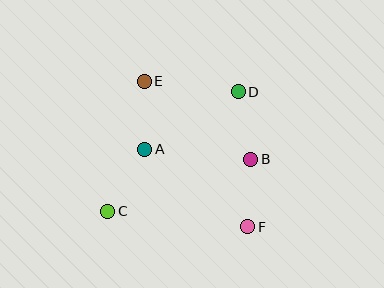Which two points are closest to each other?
Points B and F are closest to each other.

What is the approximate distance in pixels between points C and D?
The distance between C and D is approximately 177 pixels.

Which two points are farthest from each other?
Points E and F are farthest from each other.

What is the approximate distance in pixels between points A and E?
The distance between A and E is approximately 68 pixels.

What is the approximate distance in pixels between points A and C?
The distance between A and C is approximately 72 pixels.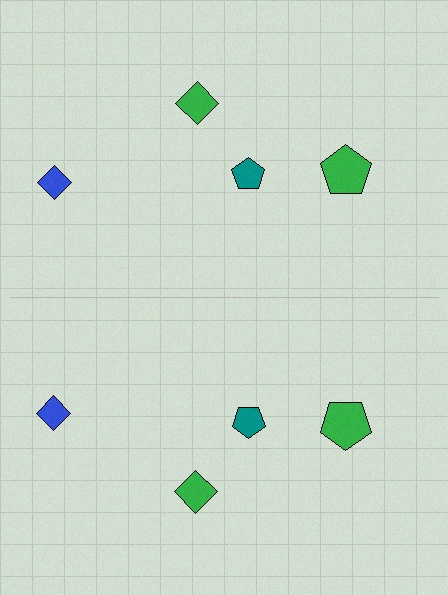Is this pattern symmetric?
Yes, this pattern has bilateral (reflection) symmetry.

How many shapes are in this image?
There are 8 shapes in this image.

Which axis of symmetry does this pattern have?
The pattern has a horizontal axis of symmetry running through the center of the image.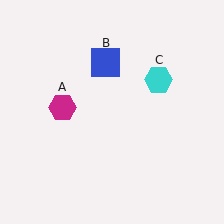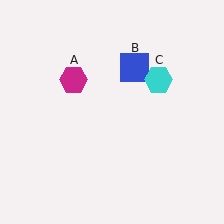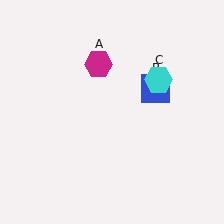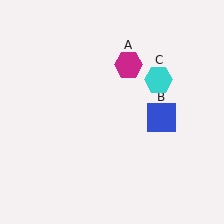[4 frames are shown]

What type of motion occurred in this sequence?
The magenta hexagon (object A), blue square (object B) rotated clockwise around the center of the scene.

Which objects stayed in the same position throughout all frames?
Cyan hexagon (object C) remained stationary.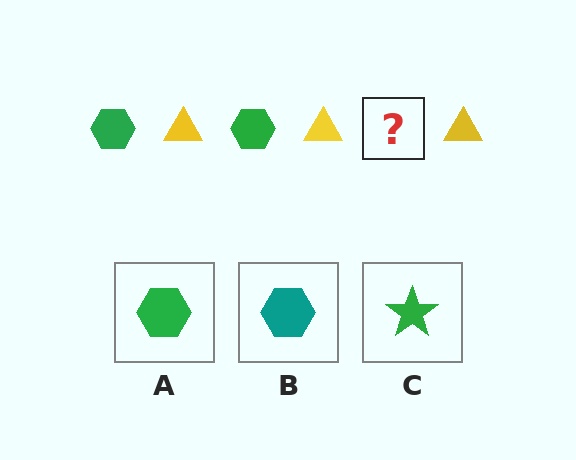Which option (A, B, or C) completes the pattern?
A.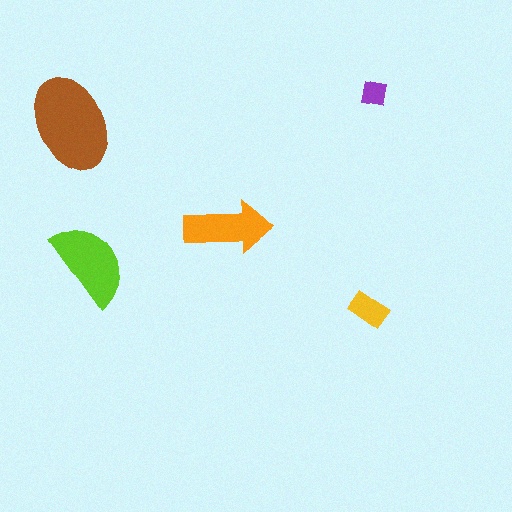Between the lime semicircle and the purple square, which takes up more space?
The lime semicircle.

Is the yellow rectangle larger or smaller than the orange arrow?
Smaller.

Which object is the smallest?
The purple square.